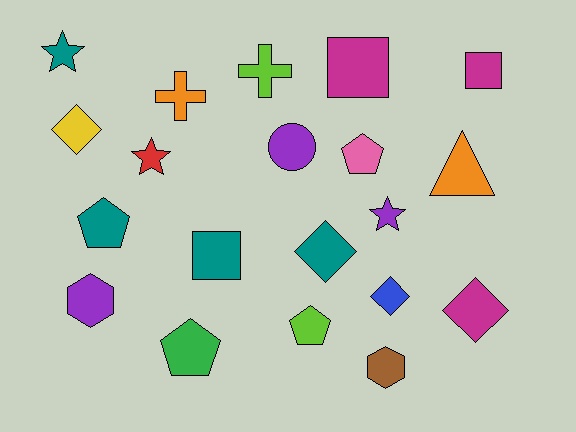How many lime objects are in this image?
There are 2 lime objects.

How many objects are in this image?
There are 20 objects.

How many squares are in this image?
There are 3 squares.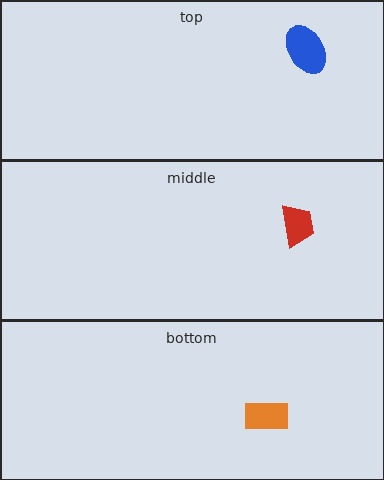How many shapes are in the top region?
1.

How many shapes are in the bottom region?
1.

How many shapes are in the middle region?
1.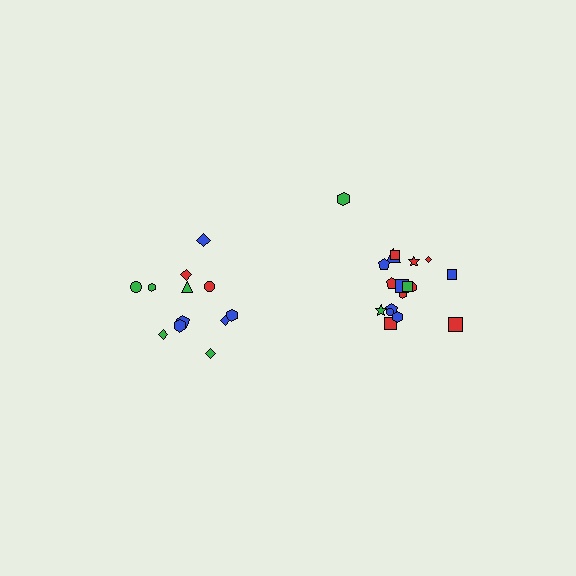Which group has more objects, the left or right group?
The right group.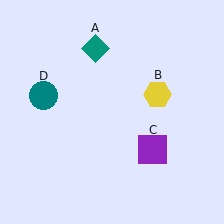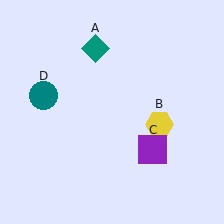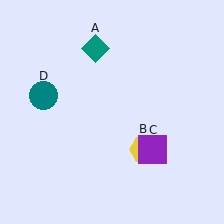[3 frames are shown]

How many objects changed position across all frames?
1 object changed position: yellow hexagon (object B).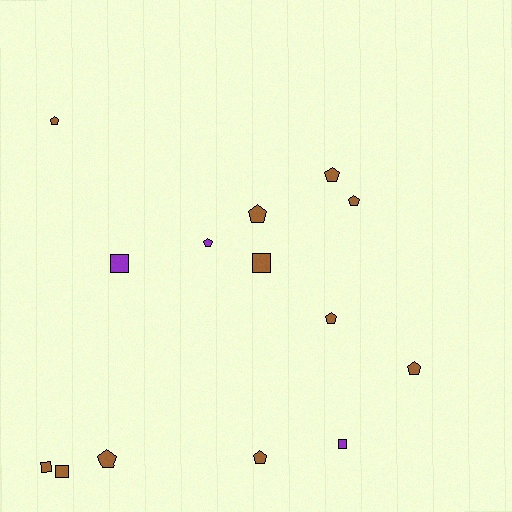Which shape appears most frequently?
Pentagon, with 9 objects.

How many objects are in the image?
There are 14 objects.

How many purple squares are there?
There are 2 purple squares.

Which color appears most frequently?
Brown, with 11 objects.